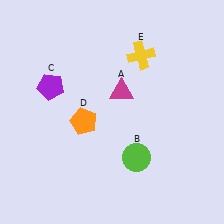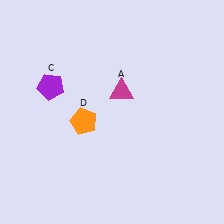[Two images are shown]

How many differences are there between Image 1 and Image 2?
There are 2 differences between the two images.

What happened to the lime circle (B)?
The lime circle (B) was removed in Image 2. It was in the bottom-right area of Image 1.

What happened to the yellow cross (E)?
The yellow cross (E) was removed in Image 2. It was in the top-right area of Image 1.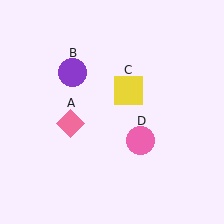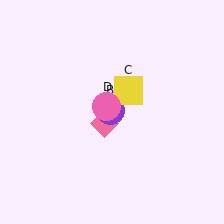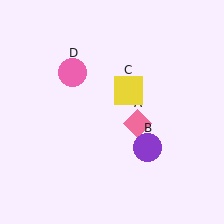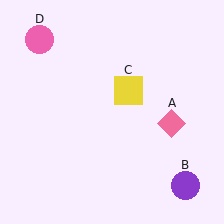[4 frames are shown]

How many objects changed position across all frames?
3 objects changed position: pink diamond (object A), purple circle (object B), pink circle (object D).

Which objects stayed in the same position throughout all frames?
Yellow square (object C) remained stationary.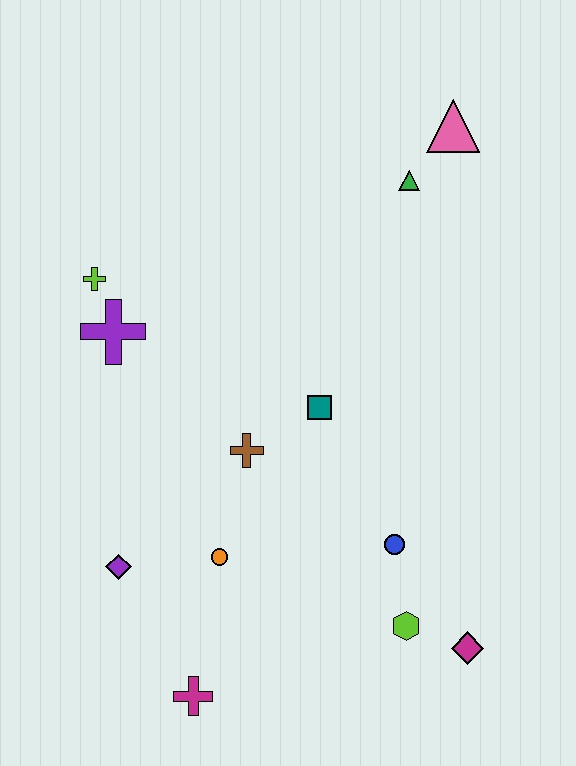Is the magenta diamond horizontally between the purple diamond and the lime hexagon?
No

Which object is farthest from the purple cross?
The magenta diamond is farthest from the purple cross.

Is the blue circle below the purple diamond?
No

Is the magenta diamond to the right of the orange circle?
Yes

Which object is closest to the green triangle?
The pink triangle is closest to the green triangle.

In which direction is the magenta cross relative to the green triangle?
The magenta cross is below the green triangle.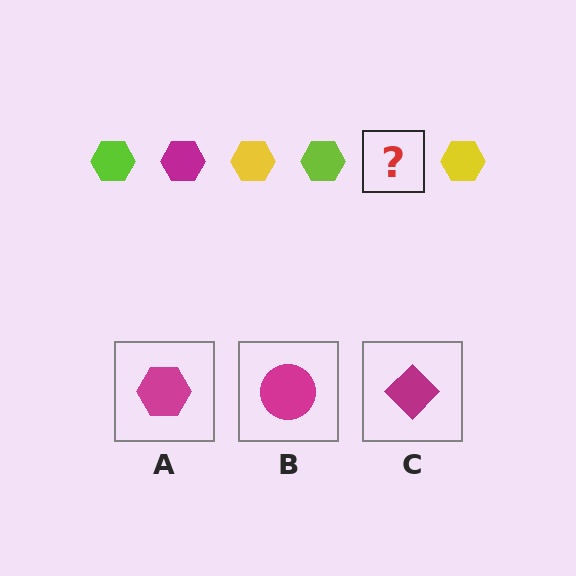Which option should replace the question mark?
Option A.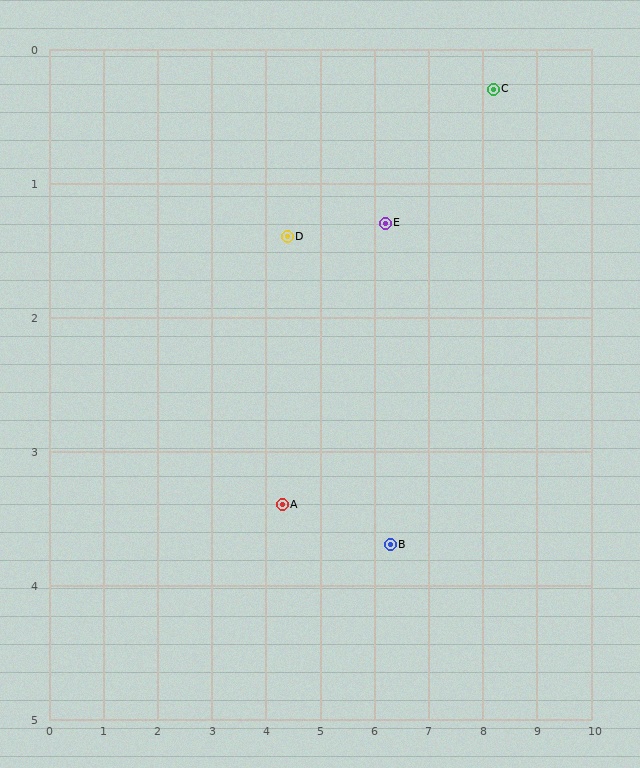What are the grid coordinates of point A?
Point A is at approximately (4.3, 3.4).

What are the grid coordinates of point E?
Point E is at approximately (6.2, 1.3).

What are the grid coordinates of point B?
Point B is at approximately (6.3, 3.7).